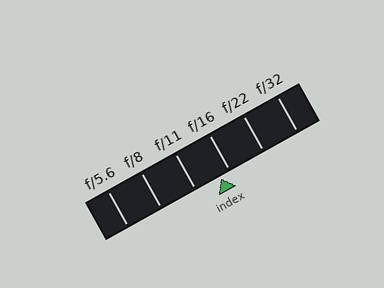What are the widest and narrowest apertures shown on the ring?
The widest aperture shown is f/5.6 and the narrowest is f/32.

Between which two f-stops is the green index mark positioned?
The index mark is between f/11 and f/16.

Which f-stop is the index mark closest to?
The index mark is closest to f/16.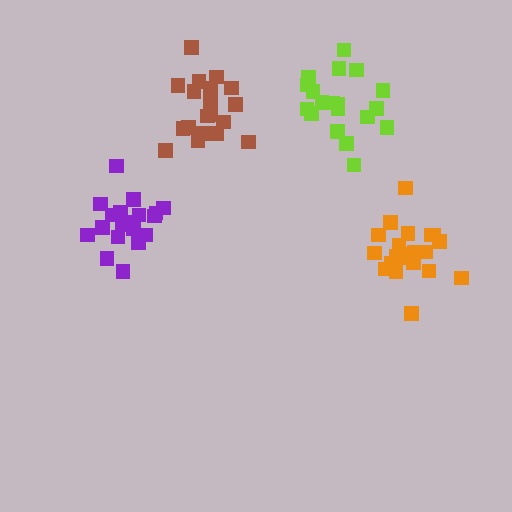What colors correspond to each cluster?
The clusters are colored: purple, brown, lime, orange.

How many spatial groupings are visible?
There are 4 spatial groupings.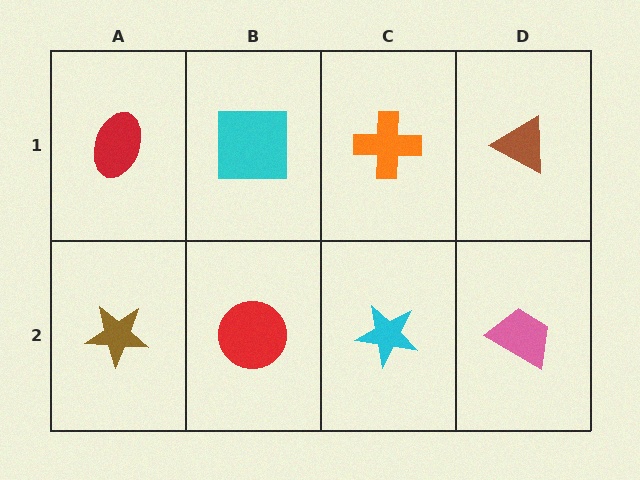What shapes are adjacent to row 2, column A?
A red ellipse (row 1, column A), a red circle (row 2, column B).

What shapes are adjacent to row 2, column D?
A brown triangle (row 1, column D), a cyan star (row 2, column C).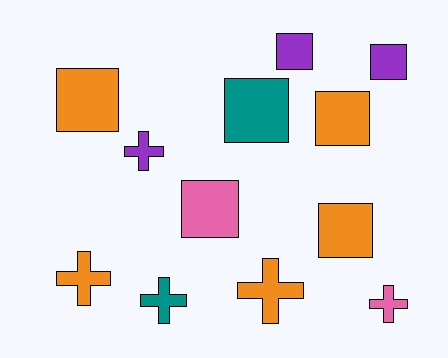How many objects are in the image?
There are 12 objects.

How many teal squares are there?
There is 1 teal square.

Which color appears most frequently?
Orange, with 5 objects.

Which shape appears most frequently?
Square, with 7 objects.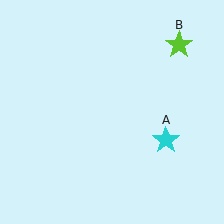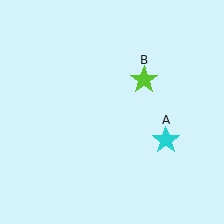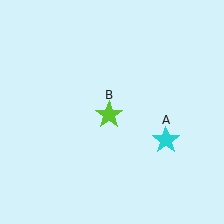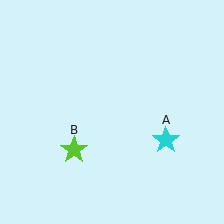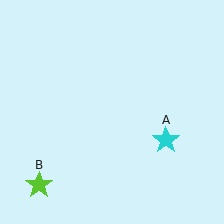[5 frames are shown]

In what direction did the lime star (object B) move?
The lime star (object B) moved down and to the left.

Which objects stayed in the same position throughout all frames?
Cyan star (object A) remained stationary.